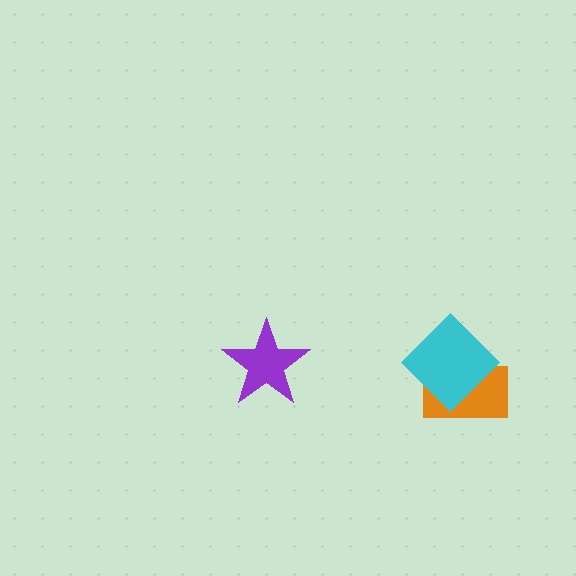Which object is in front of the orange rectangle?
The cyan diamond is in front of the orange rectangle.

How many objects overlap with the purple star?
0 objects overlap with the purple star.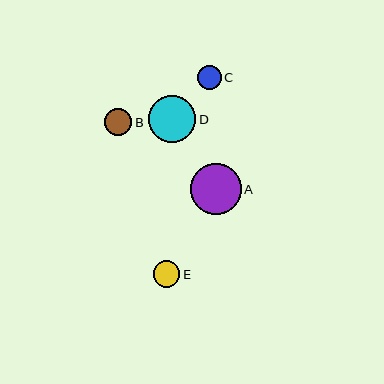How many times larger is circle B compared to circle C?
Circle B is approximately 1.1 times the size of circle C.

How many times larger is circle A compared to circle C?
Circle A is approximately 2.1 times the size of circle C.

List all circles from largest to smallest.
From largest to smallest: A, D, B, E, C.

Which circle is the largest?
Circle A is the largest with a size of approximately 51 pixels.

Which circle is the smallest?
Circle C is the smallest with a size of approximately 24 pixels.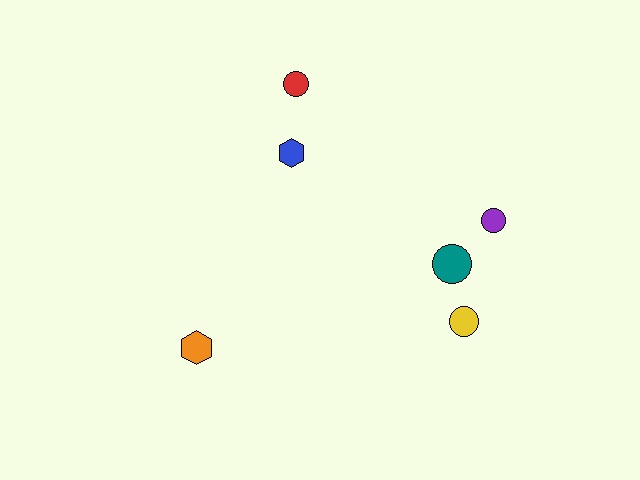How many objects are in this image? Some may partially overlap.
There are 6 objects.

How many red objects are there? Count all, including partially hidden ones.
There is 1 red object.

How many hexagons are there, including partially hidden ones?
There are 2 hexagons.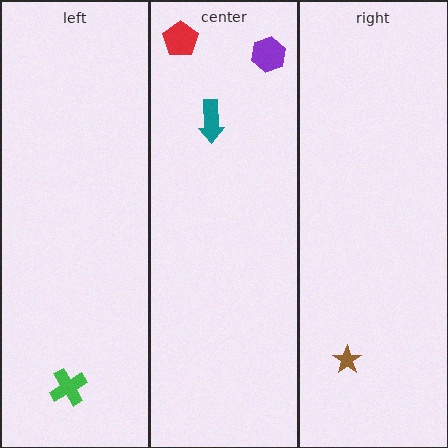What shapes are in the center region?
The red pentagon, the purple hexagon, the teal arrow.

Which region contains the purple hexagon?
The center region.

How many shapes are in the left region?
1.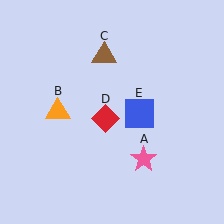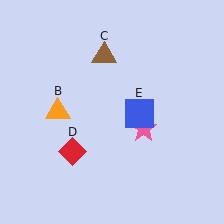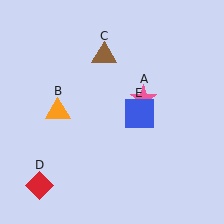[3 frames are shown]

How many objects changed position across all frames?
2 objects changed position: pink star (object A), red diamond (object D).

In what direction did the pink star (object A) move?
The pink star (object A) moved up.